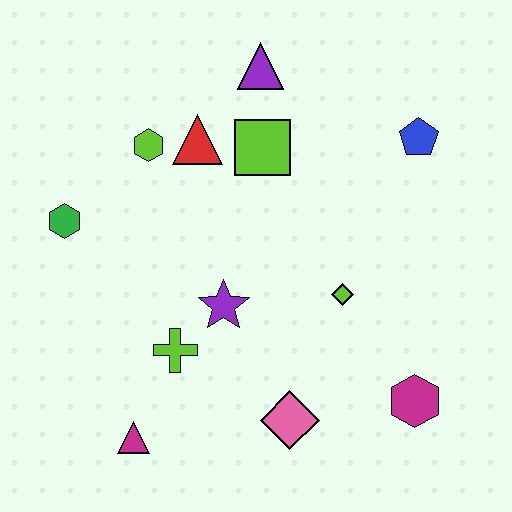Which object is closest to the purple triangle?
The lime square is closest to the purple triangle.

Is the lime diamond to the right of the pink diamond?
Yes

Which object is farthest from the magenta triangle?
The blue pentagon is farthest from the magenta triangle.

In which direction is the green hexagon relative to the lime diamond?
The green hexagon is to the left of the lime diamond.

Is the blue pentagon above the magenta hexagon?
Yes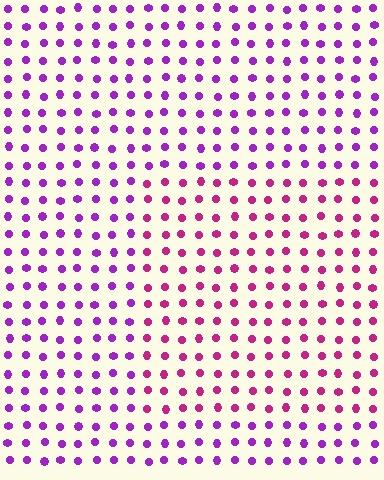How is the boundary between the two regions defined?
The boundary is defined purely by a slight shift in hue (about 36 degrees). Spacing, size, and orientation are identical on both sides.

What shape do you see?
I see a rectangle.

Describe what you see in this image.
The image is filled with small purple elements in a uniform arrangement. A rectangle-shaped region is visible where the elements are tinted to a slightly different hue, forming a subtle color boundary.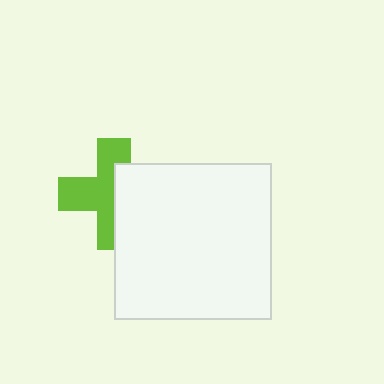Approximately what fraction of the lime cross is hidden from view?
Roughly 44% of the lime cross is hidden behind the white square.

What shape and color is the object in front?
The object in front is a white square.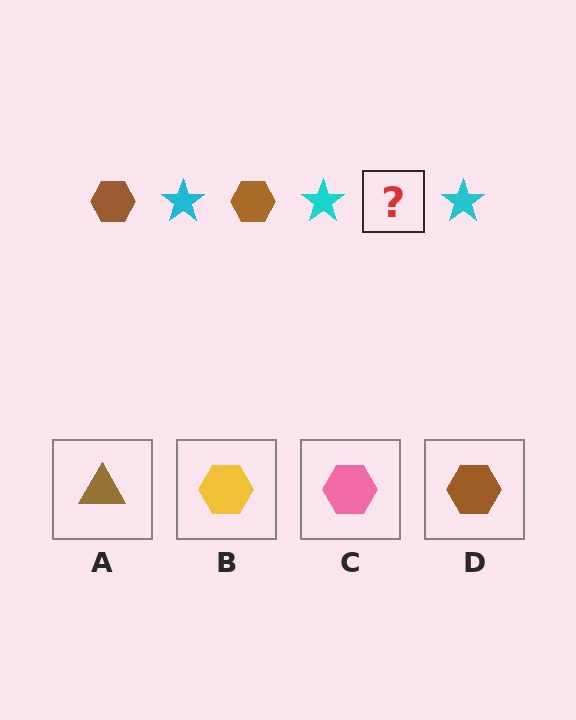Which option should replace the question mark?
Option D.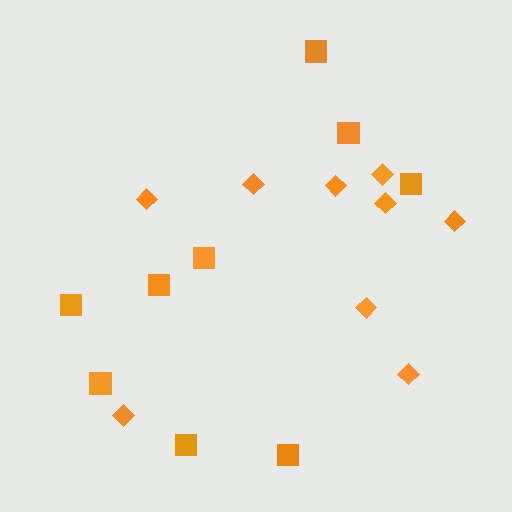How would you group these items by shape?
There are 2 groups: one group of squares (9) and one group of diamonds (9).